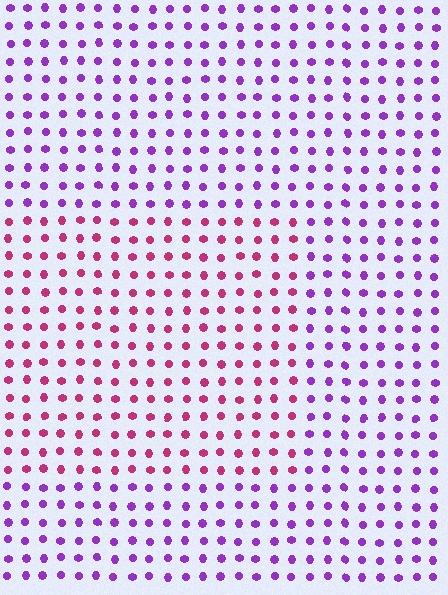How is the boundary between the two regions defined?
The boundary is defined purely by a slight shift in hue (about 49 degrees). Spacing, size, and orientation are identical on both sides.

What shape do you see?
I see a rectangle.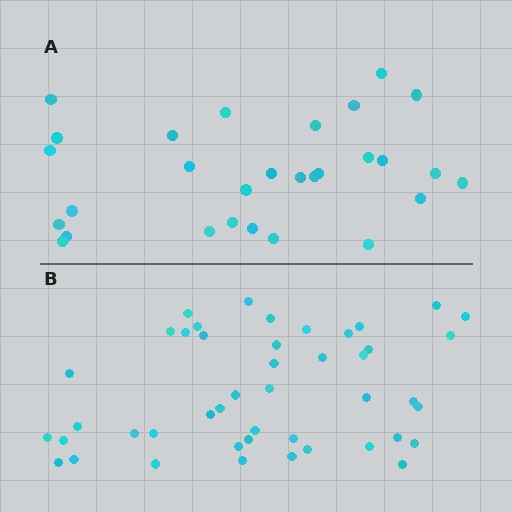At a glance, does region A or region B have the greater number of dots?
Region B (the bottom region) has more dots.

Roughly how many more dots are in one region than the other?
Region B has approximately 15 more dots than region A.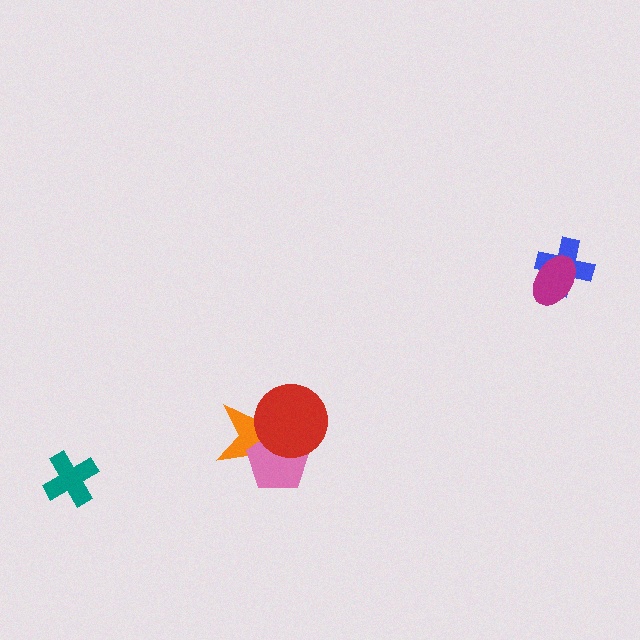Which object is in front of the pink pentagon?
The red circle is in front of the pink pentagon.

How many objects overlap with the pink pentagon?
2 objects overlap with the pink pentagon.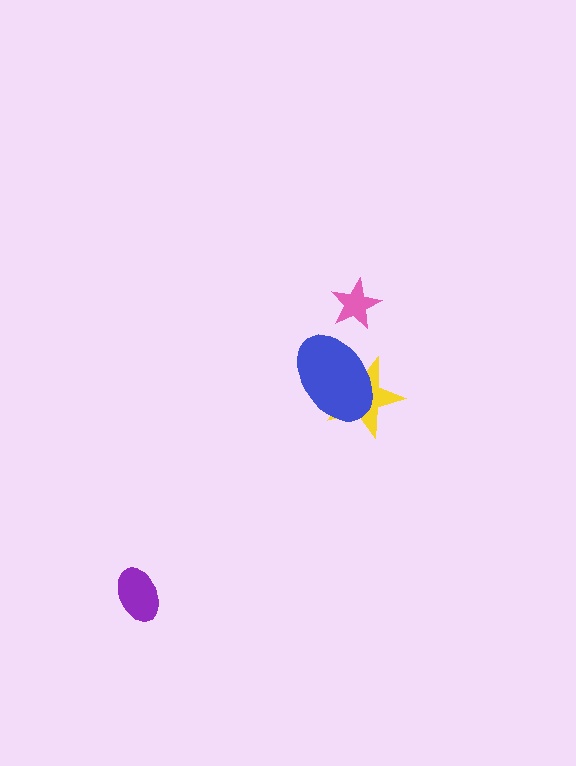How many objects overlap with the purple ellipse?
0 objects overlap with the purple ellipse.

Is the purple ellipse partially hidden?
No, no other shape covers it.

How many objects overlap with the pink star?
0 objects overlap with the pink star.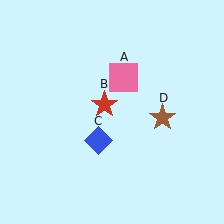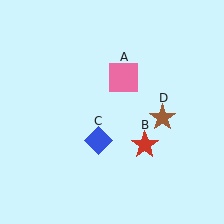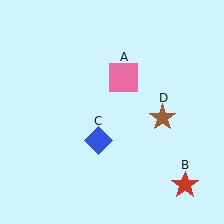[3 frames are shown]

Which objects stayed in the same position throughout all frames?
Pink square (object A) and blue diamond (object C) and brown star (object D) remained stationary.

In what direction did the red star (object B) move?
The red star (object B) moved down and to the right.